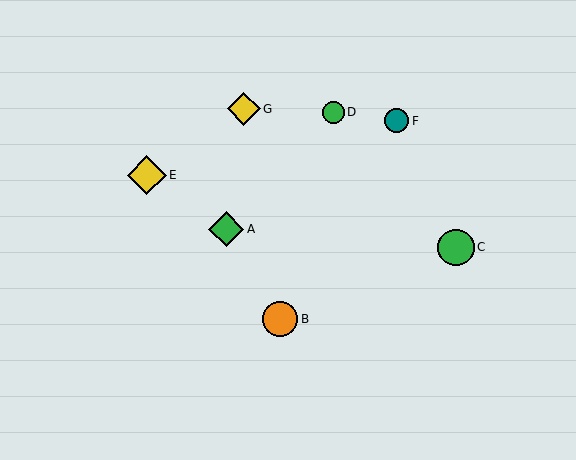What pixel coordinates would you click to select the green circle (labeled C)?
Click at (456, 247) to select the green circle C.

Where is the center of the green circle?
The center of the green circle is at (456, 247).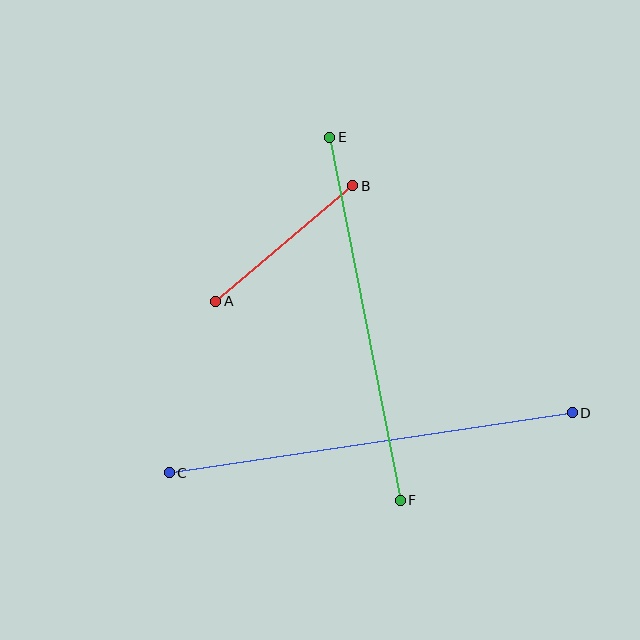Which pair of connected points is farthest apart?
Points C and D are farthest apart.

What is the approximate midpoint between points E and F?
The midpoint is at approximately (365, 319) pixels.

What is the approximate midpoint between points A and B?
The midpoint is at approximately (284, 243) pixels.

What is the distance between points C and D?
The distance is approximately 407 pixels.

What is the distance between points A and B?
The distance is approximately 179 pixels.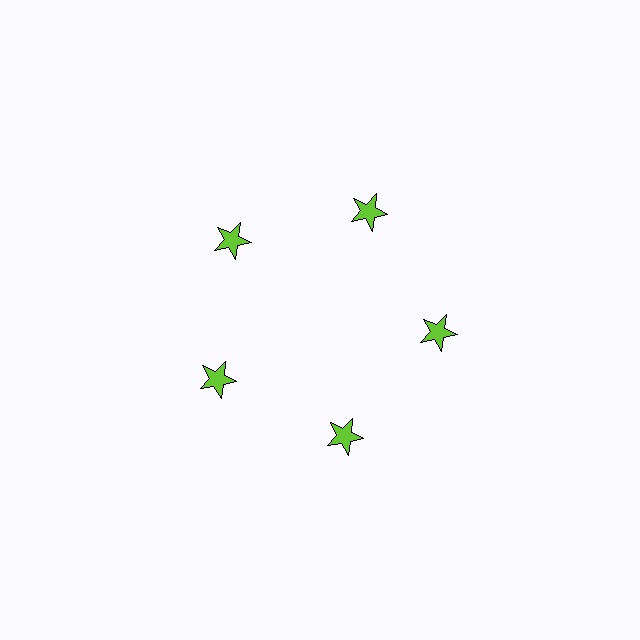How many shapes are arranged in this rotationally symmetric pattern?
There are 5 shapes, arranged in 5 groups of 1.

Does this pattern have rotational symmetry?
Yes, this pattern has 5-fold rotational symmetry. It looks the same after rotating 72 degrees around the center.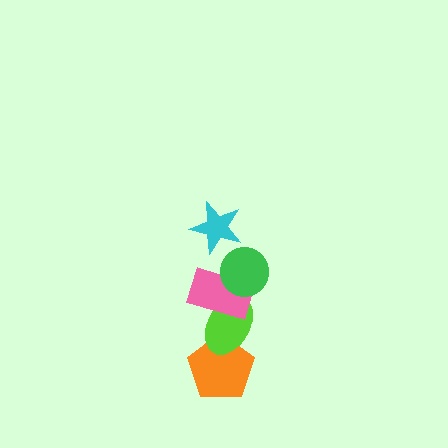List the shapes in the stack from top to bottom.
From top to bottom: the cyan star, the green circle, the pink rectangle, the lime ellipse, the orange pentagon.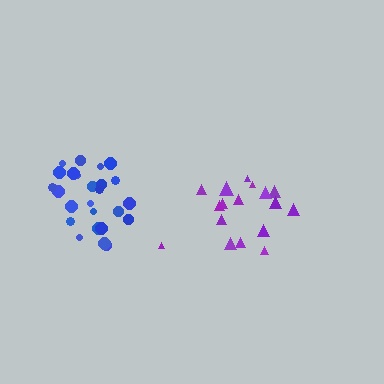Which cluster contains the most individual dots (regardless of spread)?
Blue (25).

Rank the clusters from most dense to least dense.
blue, purple.